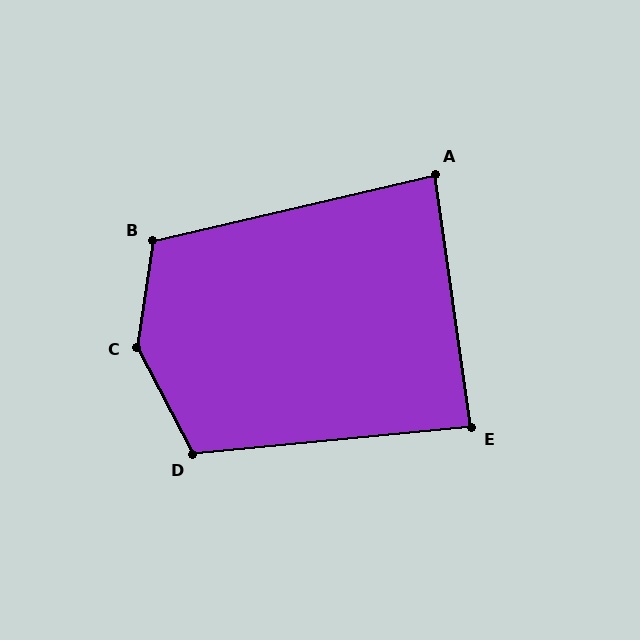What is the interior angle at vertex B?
Approximately 112 degrees (obtuse).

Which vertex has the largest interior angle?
C, at approximately 144 degrees.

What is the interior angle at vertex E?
Approximately 87 degrees (approximately right).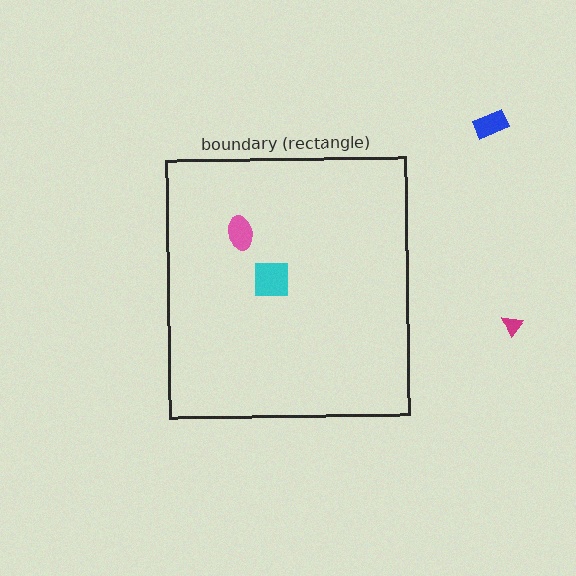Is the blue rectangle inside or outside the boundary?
Outside.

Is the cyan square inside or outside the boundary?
Inside.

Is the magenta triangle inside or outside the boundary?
Outside.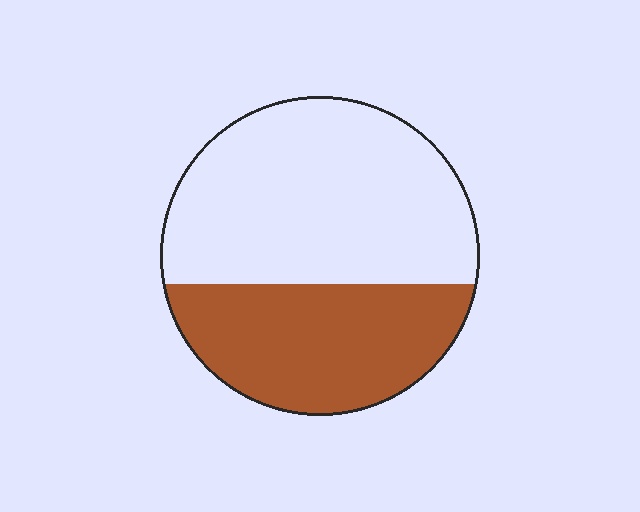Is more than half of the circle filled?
No.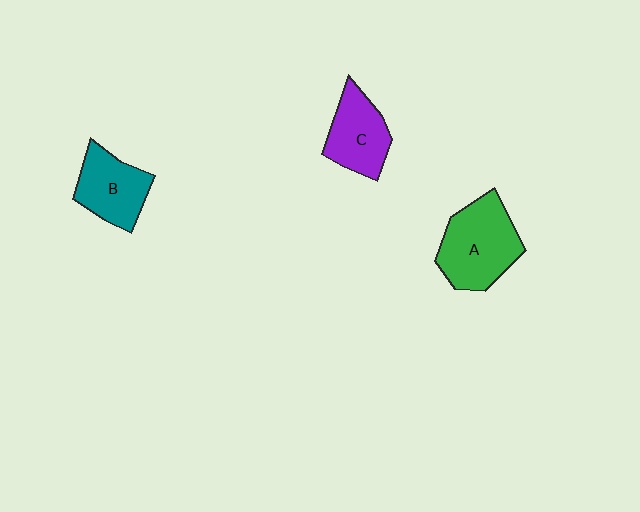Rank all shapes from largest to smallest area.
From largest to smallest: A (green), B (teal), C (purple).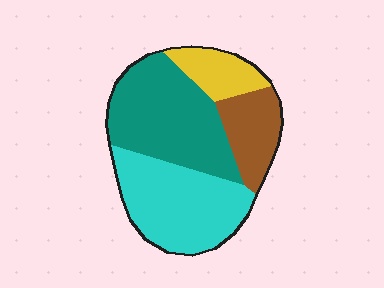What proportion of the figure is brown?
Brown takes up about one sixth (1/6) of the figure.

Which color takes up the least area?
Yellow, at roughly 10%.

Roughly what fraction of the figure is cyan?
Cyan takes up about one third (1/3) of the figure.